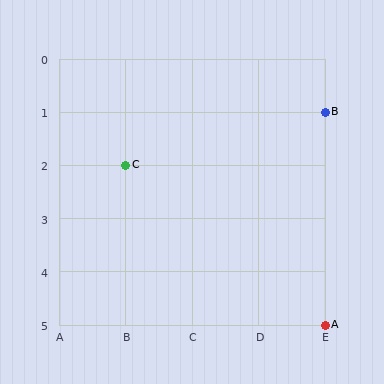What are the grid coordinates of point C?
Point C is at grid coordinates (B, 2).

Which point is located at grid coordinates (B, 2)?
Point C is at (B, 2).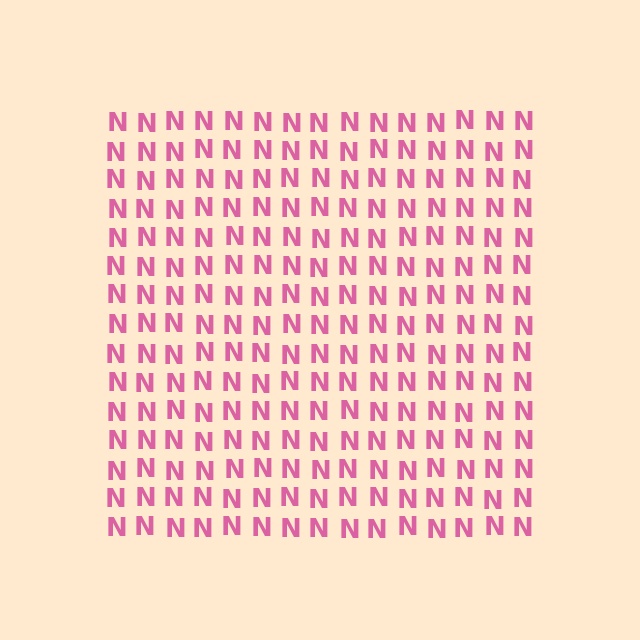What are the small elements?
The small elements are letter N's.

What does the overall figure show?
The overall figure shows a square.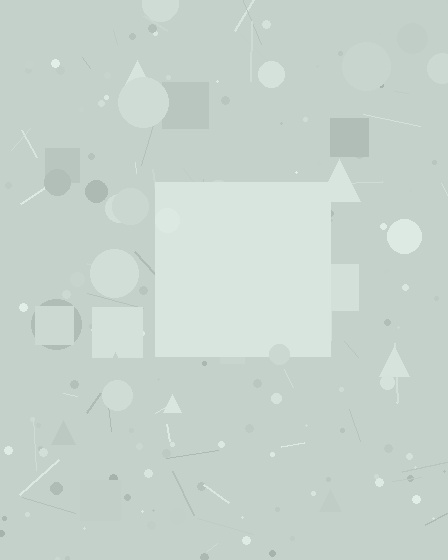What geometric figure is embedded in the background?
A square is embedded in the background.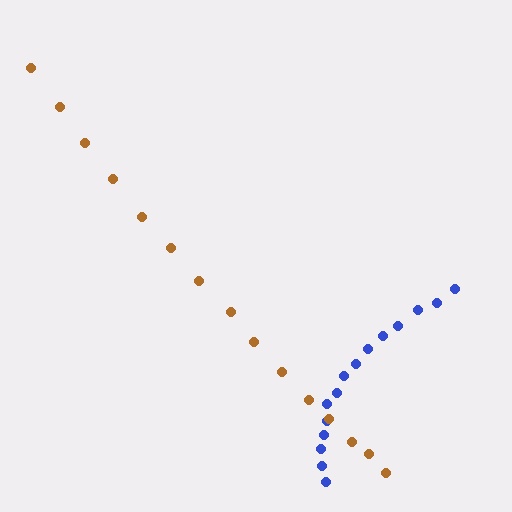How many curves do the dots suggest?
There are 2 distinct paths.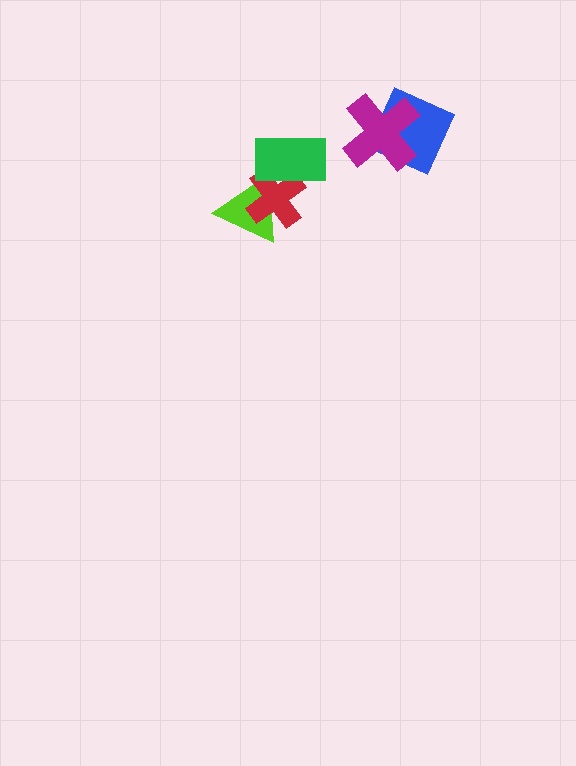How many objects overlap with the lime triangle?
2 objects overlap with the lime triangle.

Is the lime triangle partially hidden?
Yes, it is partially covered by another shape.